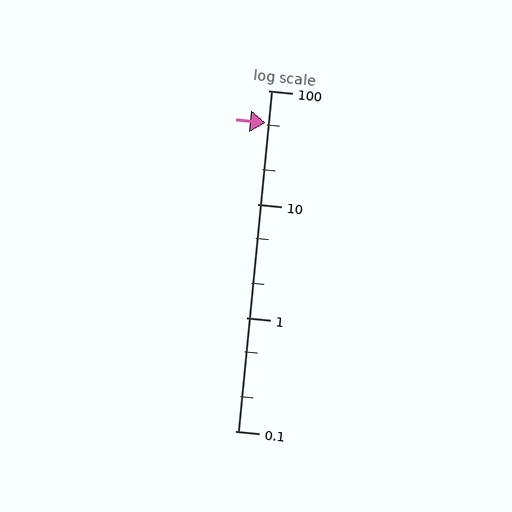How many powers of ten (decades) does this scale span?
The scale spans 3 decades, from 0.1 to 100.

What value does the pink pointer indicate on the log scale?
The pointer indicates approximately 52.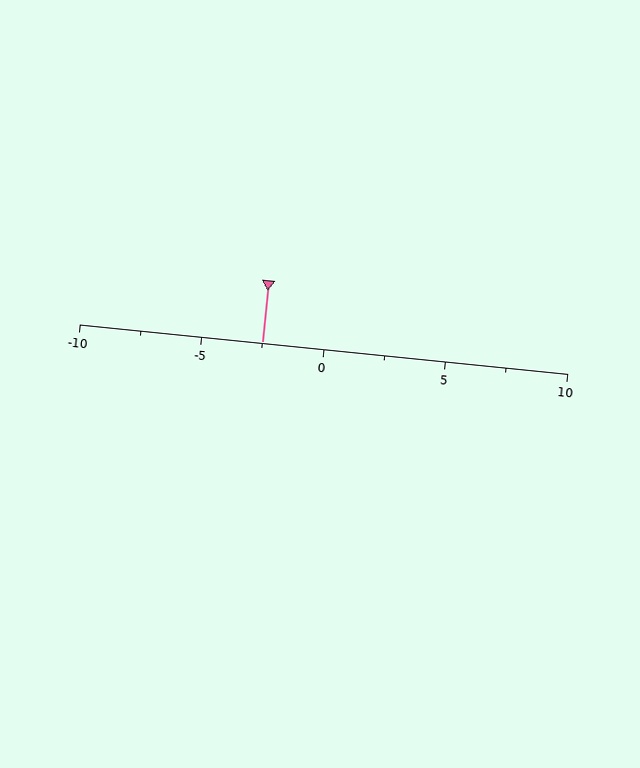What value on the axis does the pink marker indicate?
The marker indicates approximately -2.5.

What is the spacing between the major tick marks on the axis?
The major ticks are spaced 5 apart.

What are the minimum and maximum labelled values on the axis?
The axis runs from -10 to 10.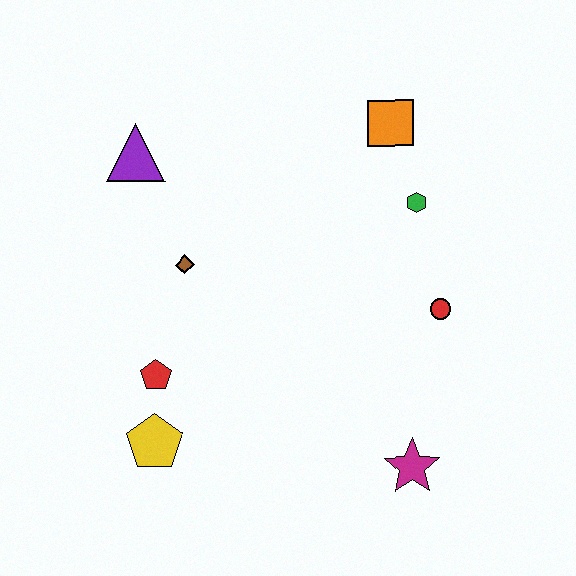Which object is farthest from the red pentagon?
The orange square is farthest from the red pentagon.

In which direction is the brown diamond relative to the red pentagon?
The brown diamond is above the red pentagon.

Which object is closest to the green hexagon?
The orange square is closest to the green hexagon.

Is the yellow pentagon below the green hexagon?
Yes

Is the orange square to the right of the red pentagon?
Yes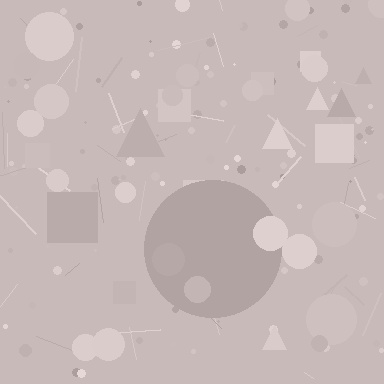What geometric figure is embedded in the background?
A circle is embedded in the background.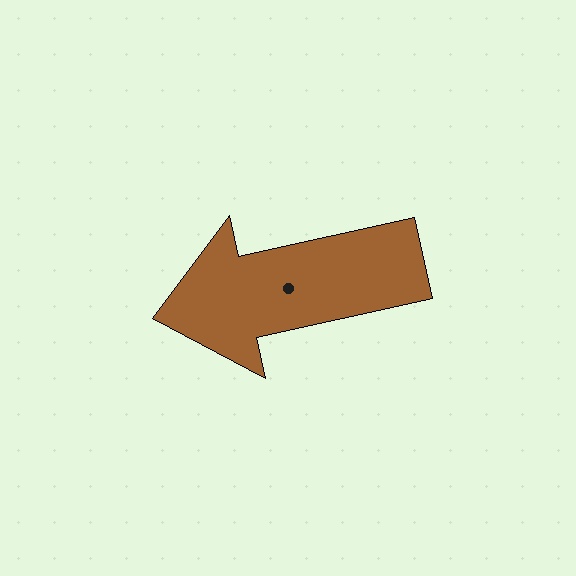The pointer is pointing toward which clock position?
Roughly 9 o'clock.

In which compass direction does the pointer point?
West.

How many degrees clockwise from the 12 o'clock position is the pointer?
Approximately 258 degrees.